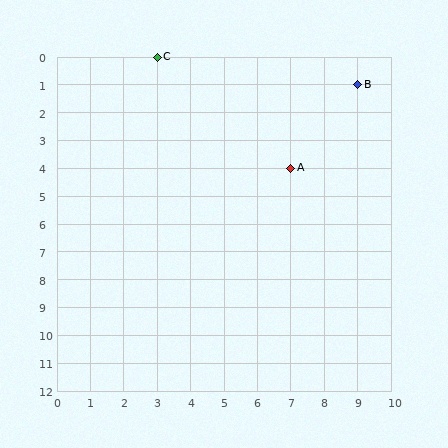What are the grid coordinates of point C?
Point C is at grid coordinates (3, 0).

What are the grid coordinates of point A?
Point A is at grid coordinates (7, 4).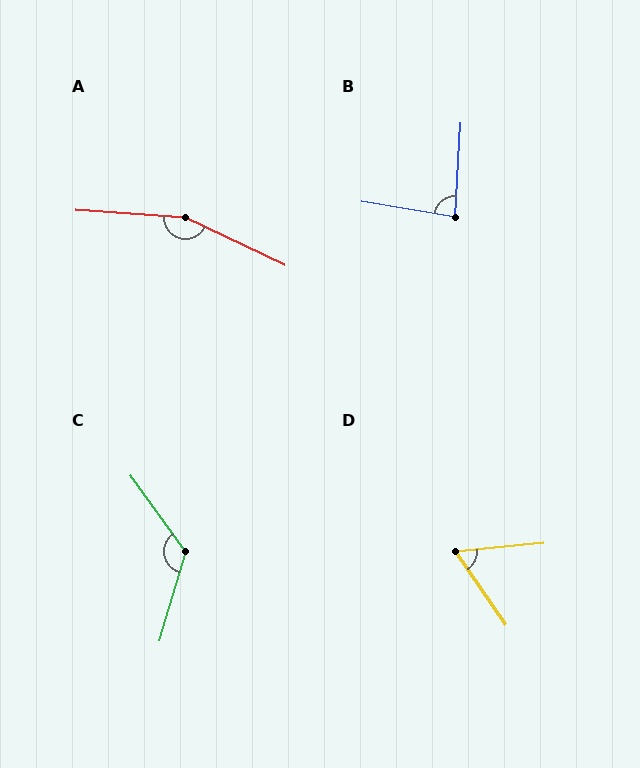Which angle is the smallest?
D, at approximately 61 degrees.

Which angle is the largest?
A, at approximately 158 degrees.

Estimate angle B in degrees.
Approximately 84 degrees.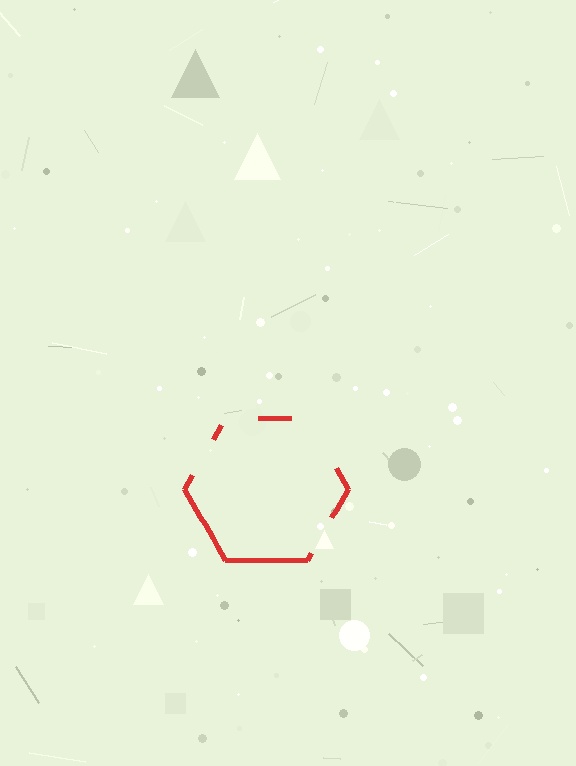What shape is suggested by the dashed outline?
The dashed outline suggests a hexagon.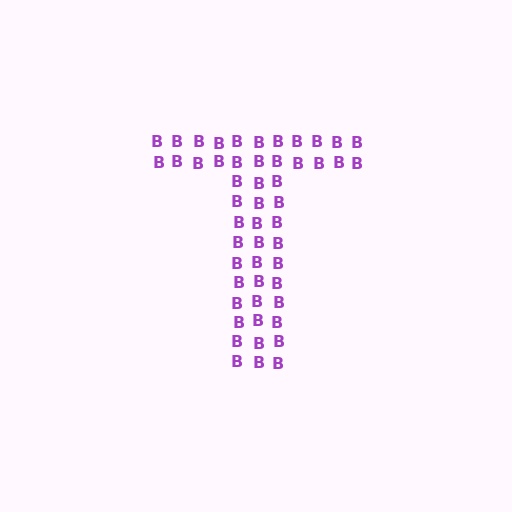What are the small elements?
The small elements are letter B's.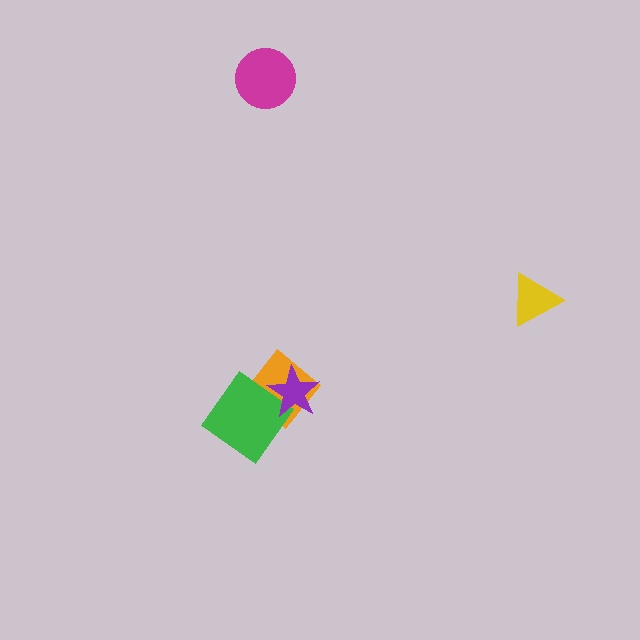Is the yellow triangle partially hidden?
No, no other shape covers it.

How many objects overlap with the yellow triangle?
0 objects overlap with the yellow triangle.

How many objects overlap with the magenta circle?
0 objects overlap with the magenta circle.